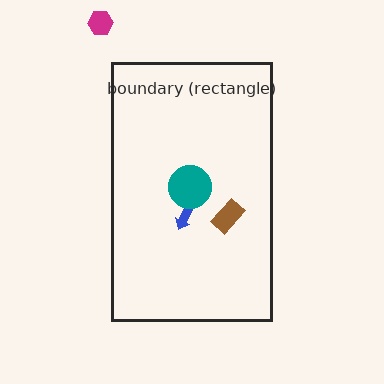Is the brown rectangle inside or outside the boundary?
Inside.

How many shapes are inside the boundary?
3 inside, 1 outside.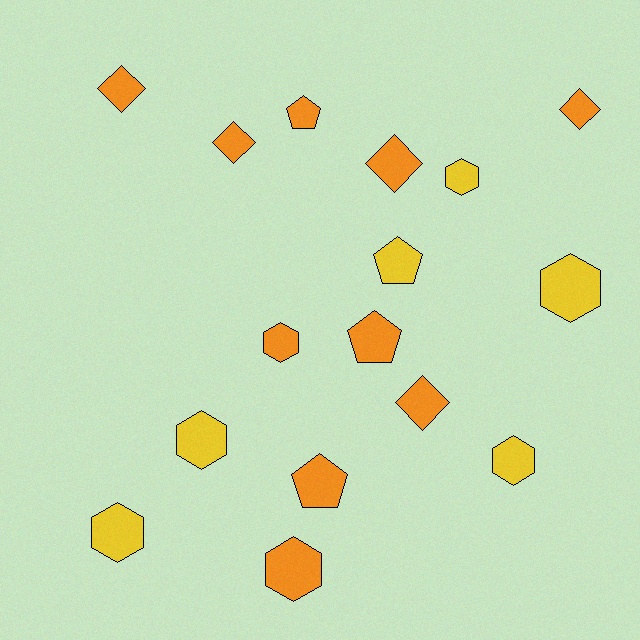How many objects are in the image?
There are 16 objects.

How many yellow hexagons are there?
There are 5 yellow hexagons.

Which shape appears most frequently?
Hexagon, with 7 objects.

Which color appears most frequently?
Orange, with 10 objects.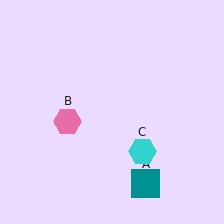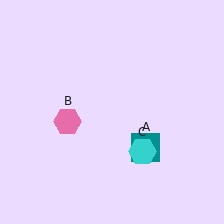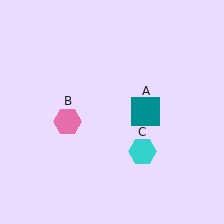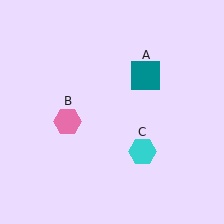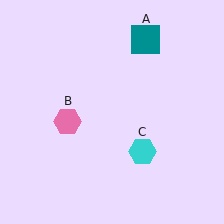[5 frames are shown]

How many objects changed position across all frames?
1 object changed position: teal square (object A).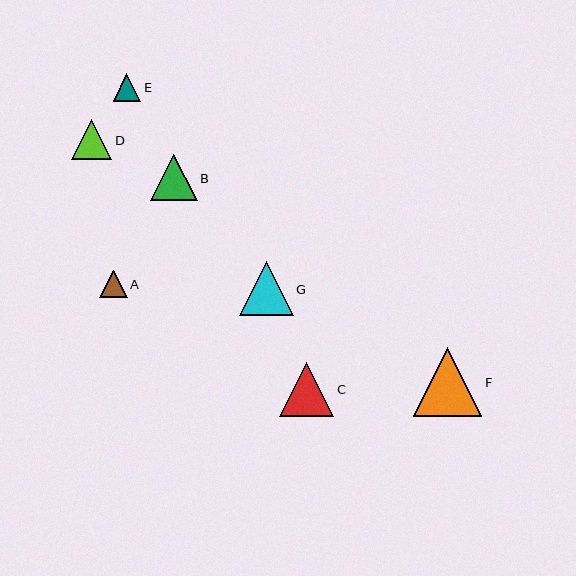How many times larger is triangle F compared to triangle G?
Triangle F is approximately 1.3 times the size of triangle G.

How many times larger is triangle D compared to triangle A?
Triangle D is approximately 1.5 times the size of triangle A.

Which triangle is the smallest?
Triangle E is the smallest with a size of approximately 27 pixels.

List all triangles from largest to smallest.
From largest to smallest: F, C, G, B, D, A, E.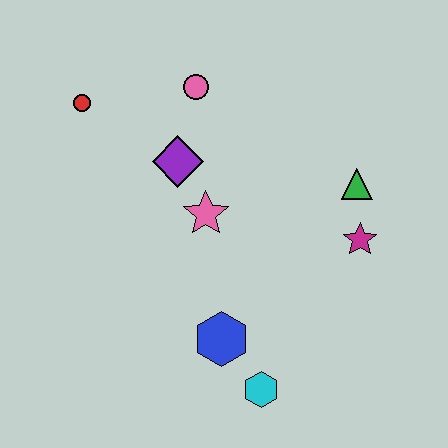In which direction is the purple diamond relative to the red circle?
The purple diamond is to the right of the red circle.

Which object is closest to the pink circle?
The purple diamond is closest to the pink circle.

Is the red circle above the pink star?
Yes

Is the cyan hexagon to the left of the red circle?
No